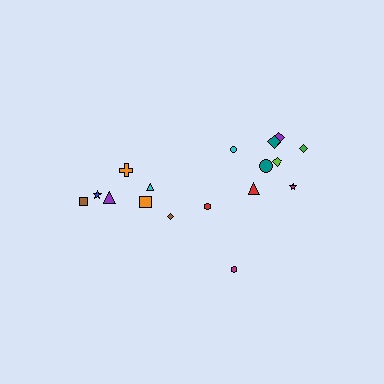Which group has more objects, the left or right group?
The right group.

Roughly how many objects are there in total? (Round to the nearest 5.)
Roughly 15 objects in total.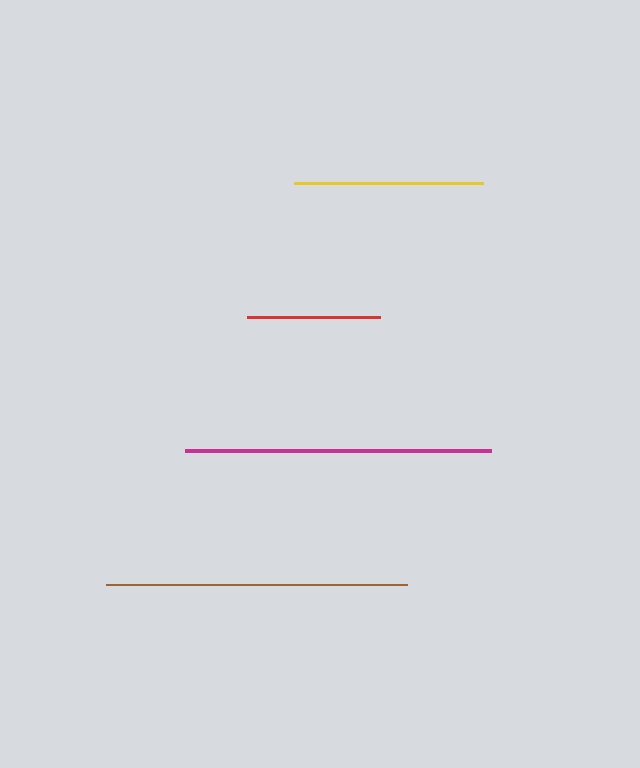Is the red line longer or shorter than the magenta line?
The magenta line is longer than the red line.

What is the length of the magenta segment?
The magenta segment is approximately 305 pixels long.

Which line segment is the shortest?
The red line is the shortest at approximately 133 pixels.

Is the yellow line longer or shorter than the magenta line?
The magenta line is longer than the yellow line.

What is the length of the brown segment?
The brown segment is approximately 300 pixels long.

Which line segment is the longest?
The magenta line is the longest at approximately 305 pixels.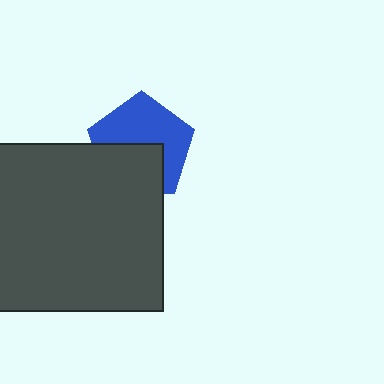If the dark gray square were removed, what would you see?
You would see the complete blue pentagon.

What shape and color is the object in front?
The object in front is a dark gray square.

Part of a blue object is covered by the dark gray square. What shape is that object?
It is a pentagon.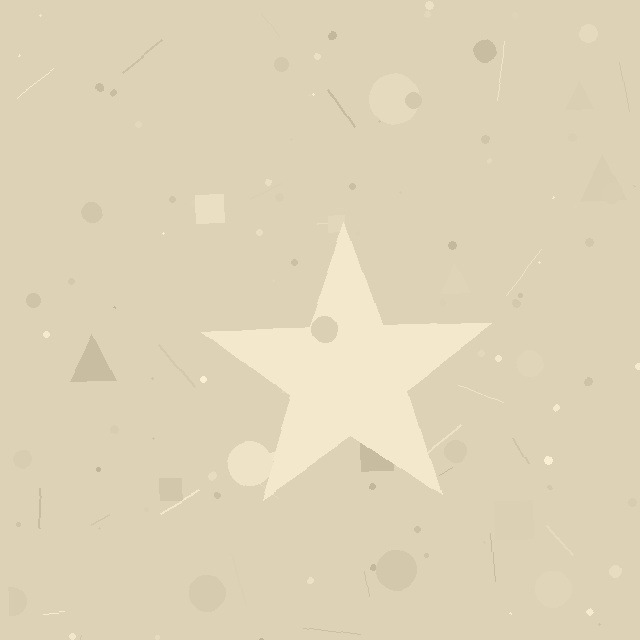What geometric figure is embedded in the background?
A star is embedded in the background.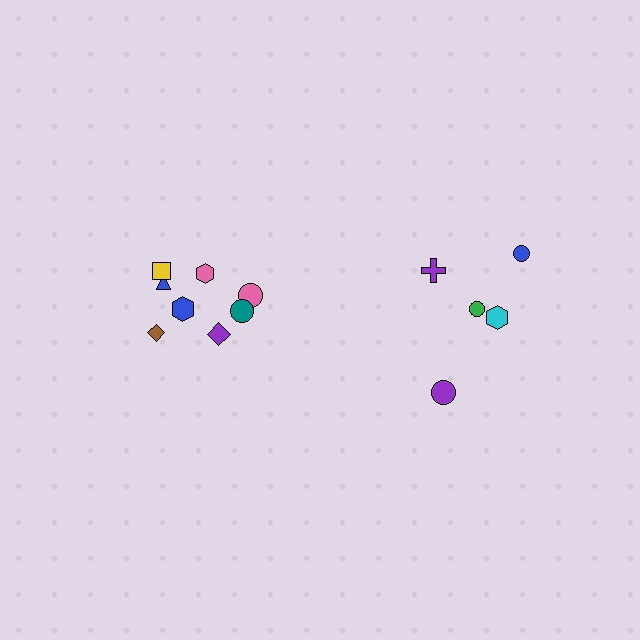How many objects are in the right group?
There are 5 objects.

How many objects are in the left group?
There are 8 objects.